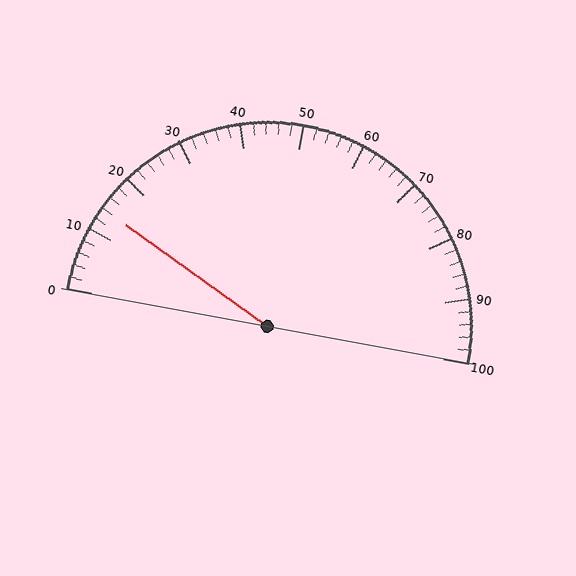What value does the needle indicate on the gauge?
The needle indicates approximately 14.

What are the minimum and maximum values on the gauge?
The gauge ranges from 0 to 100.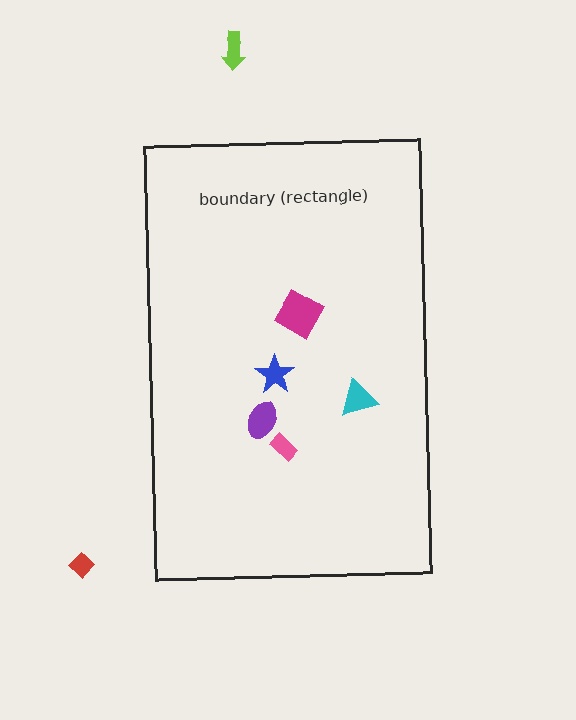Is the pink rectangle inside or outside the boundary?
Inside.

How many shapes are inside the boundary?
5 inside, 2 outside.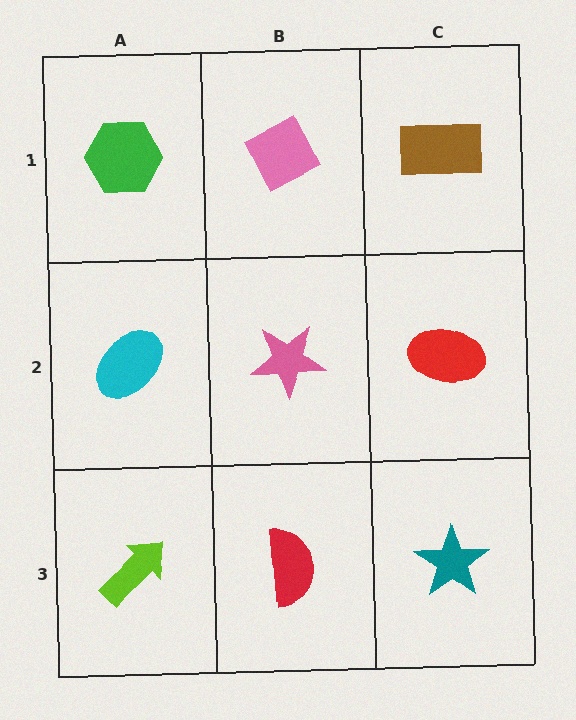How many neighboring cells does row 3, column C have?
2.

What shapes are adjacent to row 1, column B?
A pink star (row 2, column B), a green hexagon (row 1, column A), a brown rectangle (row 1, column C).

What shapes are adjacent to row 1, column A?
A cyan ellipse (row 2, column A), a pink diamond (row 1, column B).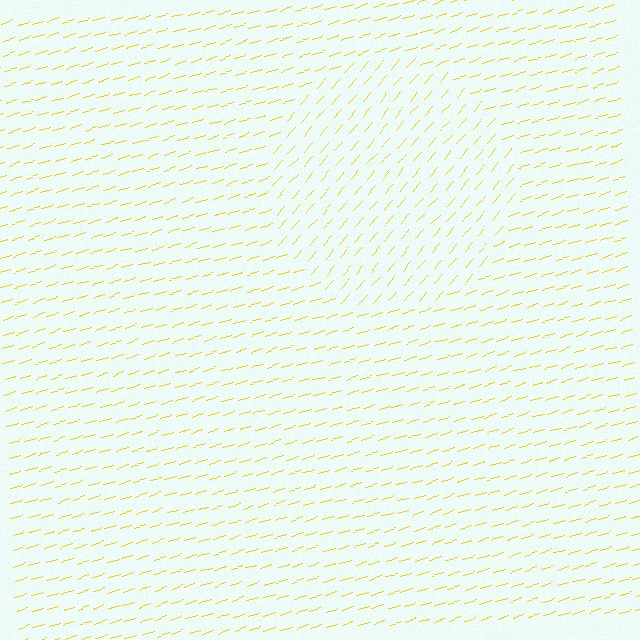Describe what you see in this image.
The image is filled with small yellow line segments. A circle region in the image has lines oriented differently from the surrounding lines, creating a visible texture boundary.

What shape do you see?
I see a circle.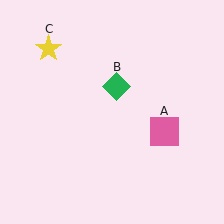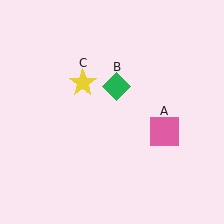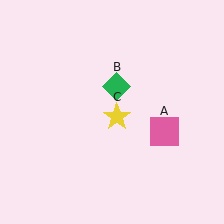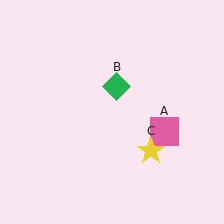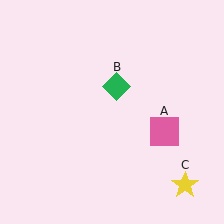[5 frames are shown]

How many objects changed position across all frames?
1 object changed position: yellow star (object C).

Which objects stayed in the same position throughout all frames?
Pink square (object A) and green diamond (object B) remained stationary.